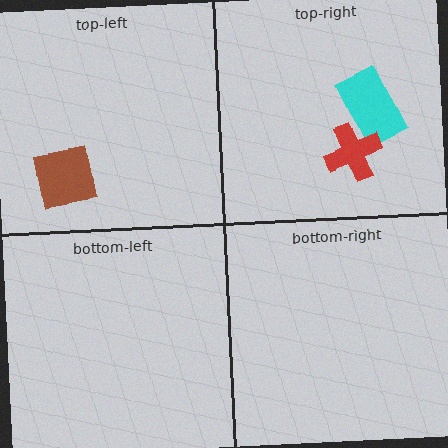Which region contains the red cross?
The top-right region.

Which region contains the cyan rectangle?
The top-right region.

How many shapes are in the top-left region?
1.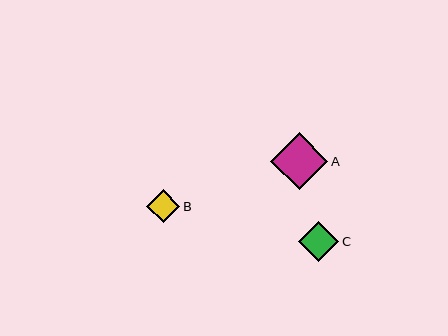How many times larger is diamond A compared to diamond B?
Diamond A is approximately 1.7 times the size of diamond B.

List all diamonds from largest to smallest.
From largest to smallest: A, C, B.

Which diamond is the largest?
Diamond A is the largest with a size of approximately 57 pixels.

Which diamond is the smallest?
Diamond B is the smallest with a size of approximately 33 pixels.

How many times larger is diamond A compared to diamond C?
Diamond A is approximately 1.4 times the size of diamond C.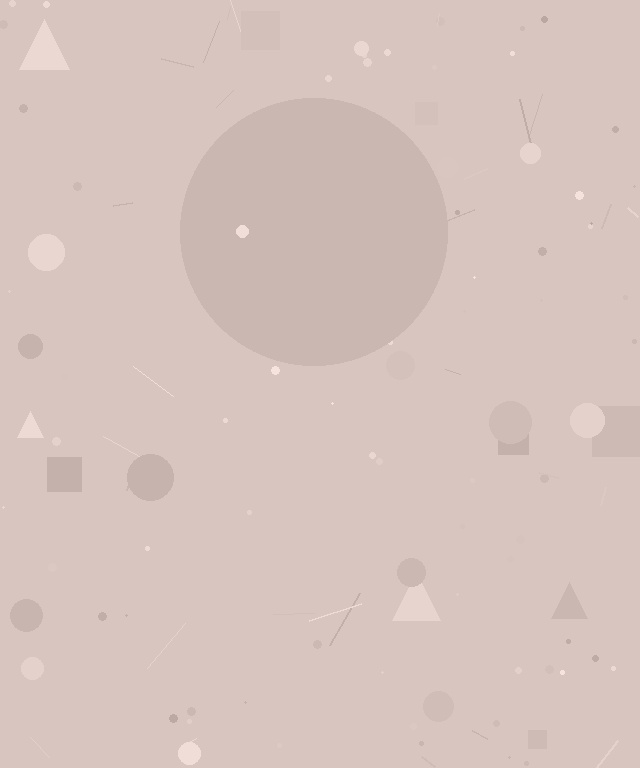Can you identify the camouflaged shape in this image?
The camouflaged shape is a circle.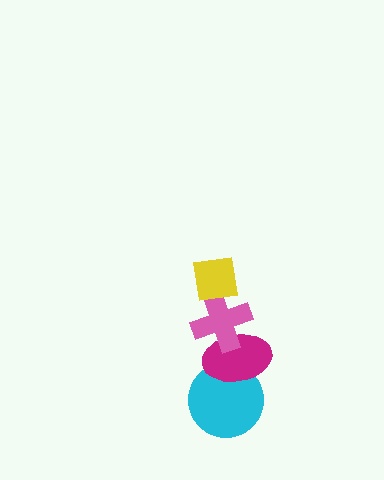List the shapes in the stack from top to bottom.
From top to bottom: the yellow square, the pink cross, the magenta ellipse, the cyan circle.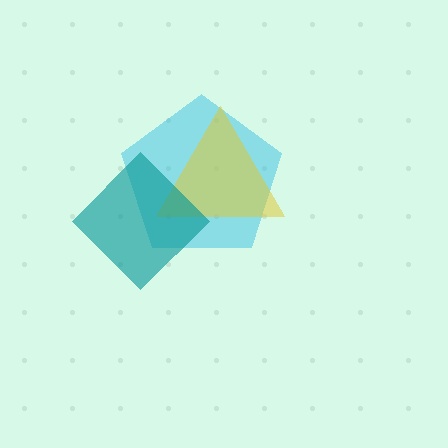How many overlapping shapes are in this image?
There are 3 overlapping shapes in the image.